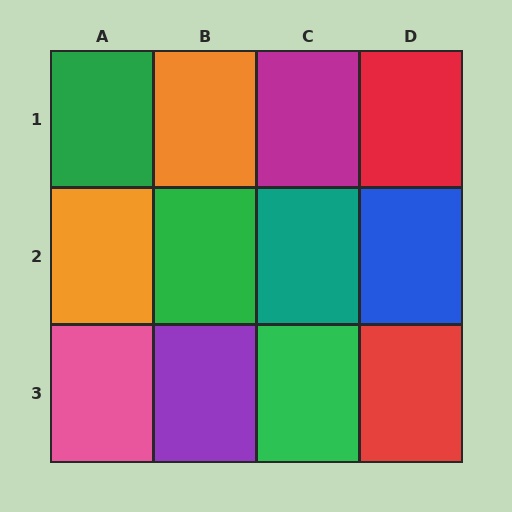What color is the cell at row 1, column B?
Orange.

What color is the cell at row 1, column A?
Green.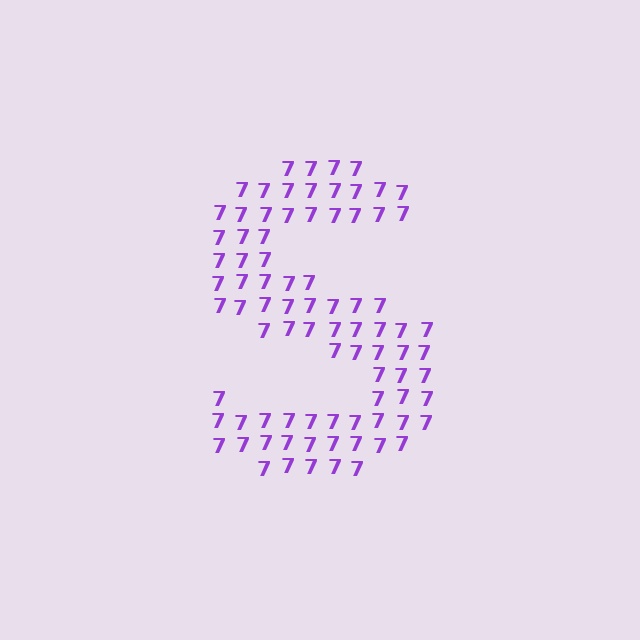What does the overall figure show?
The overall figure shows the letter S.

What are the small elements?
The small elements are digit 7's.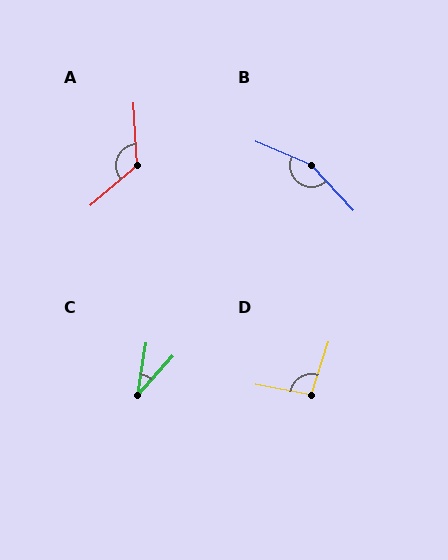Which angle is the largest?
B, at approximately 157 degrees.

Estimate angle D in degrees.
Approximately 98 degrees.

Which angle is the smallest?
C, at approximately 33 degrees.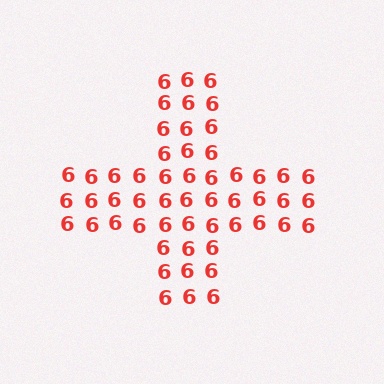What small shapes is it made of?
It is made of small digit 6's.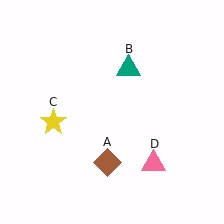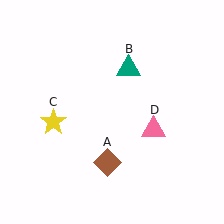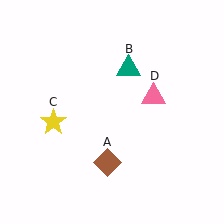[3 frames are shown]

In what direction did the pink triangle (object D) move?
The pink triangle (object D) moved up.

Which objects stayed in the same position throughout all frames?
Brown diamond (object A) and teal triangle (object B) and yellow star (object C) remained stationary.